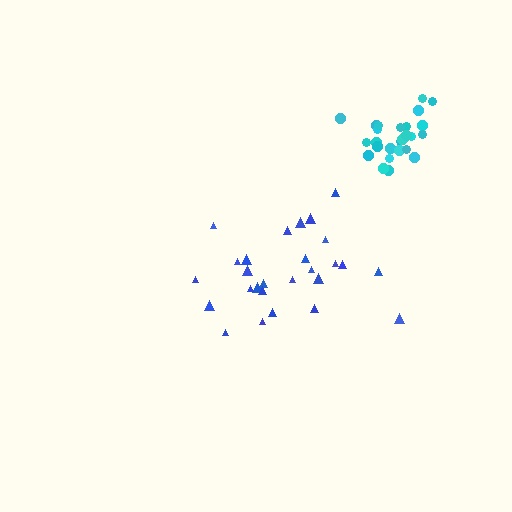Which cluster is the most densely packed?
Cyan.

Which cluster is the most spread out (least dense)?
Blue.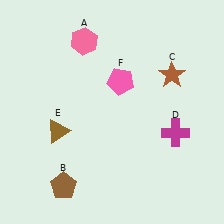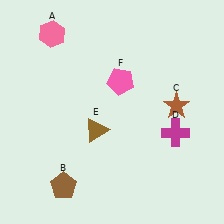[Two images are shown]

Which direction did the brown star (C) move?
The brown star (C) moved down.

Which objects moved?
The objects that moved are: the pink hexagon (A), the brown star (C), the brown triangle (E).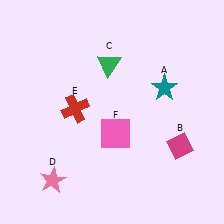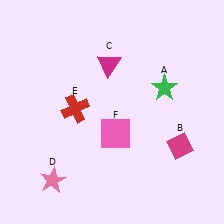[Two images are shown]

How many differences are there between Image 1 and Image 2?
There are 2 differences between the two images.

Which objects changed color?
A changed from teal to green. C changed from green to magenta.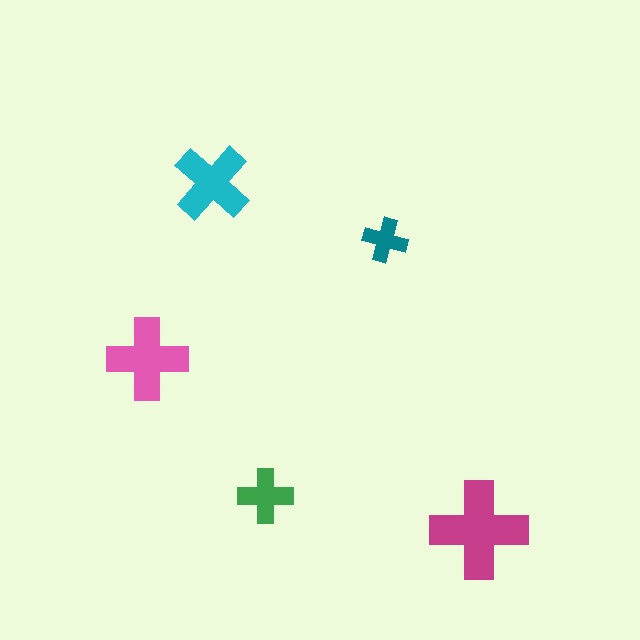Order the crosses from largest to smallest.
the magenta one, the pink one, the cyan one, the green one, the teal one.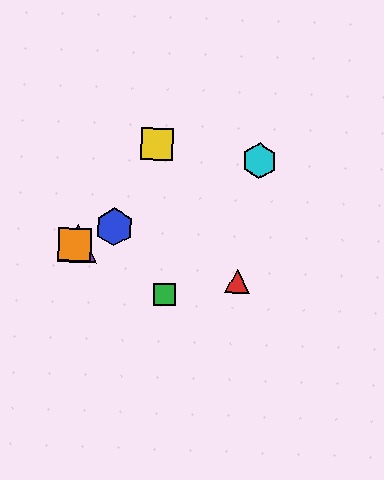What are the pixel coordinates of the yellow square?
The yellow square is at (157, 144).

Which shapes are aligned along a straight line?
The blue hexagon, the purple triangle, the orange square, the cyan hexagon are aligned along a straight line.